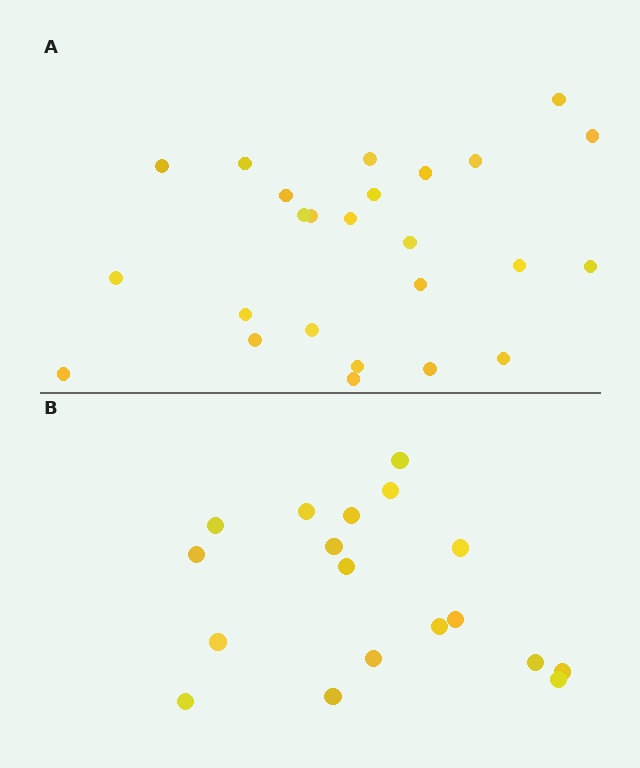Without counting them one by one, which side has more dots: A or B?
Region A (the top region) has more dots.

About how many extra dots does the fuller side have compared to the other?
Region A has roughly 8 or so more dots than region B.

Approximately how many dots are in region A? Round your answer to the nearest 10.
About 20 dots. (The exact count is 25, which rounds to 20.)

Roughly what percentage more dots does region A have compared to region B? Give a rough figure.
About 40% more.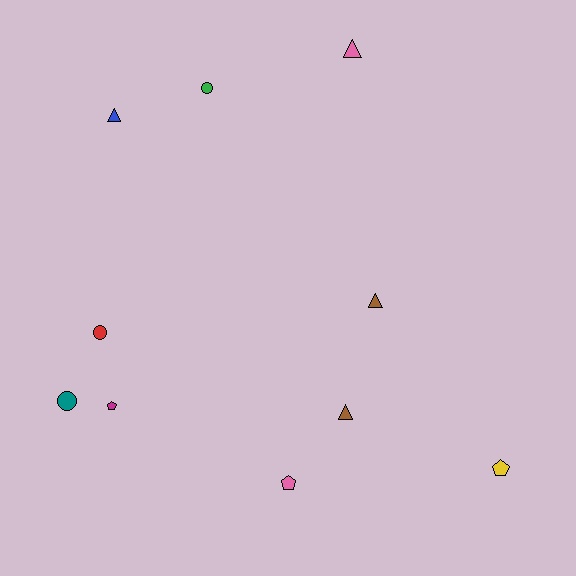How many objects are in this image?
There are 10 objects.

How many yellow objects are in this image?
There is 1 yellow object.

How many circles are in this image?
There are 3 circles.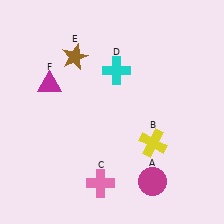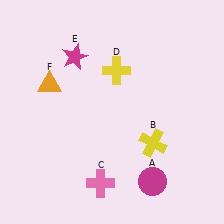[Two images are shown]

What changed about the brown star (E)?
In Image 1, E is brown. In Image 2, it changed to magenta.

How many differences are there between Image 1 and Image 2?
There are 3 differences between the two images.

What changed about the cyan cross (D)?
In Image 1, D is cyan. In Image 2, it changed to yellow.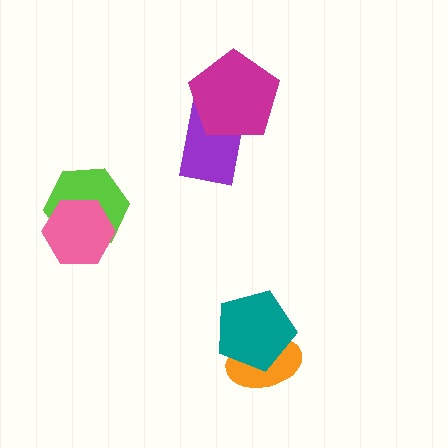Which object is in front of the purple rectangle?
The magenta pentagon is in front of the purple rectangle.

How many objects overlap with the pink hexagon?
1 object overlaps with the pink hexagon.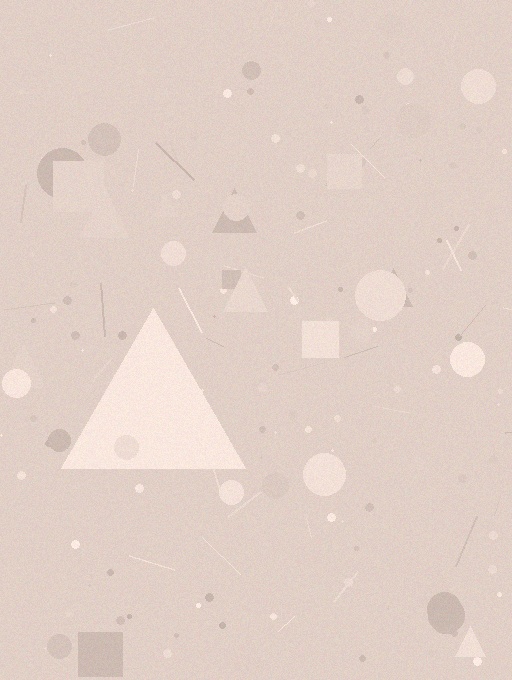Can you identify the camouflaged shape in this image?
The camouflaged shape is a triangle.